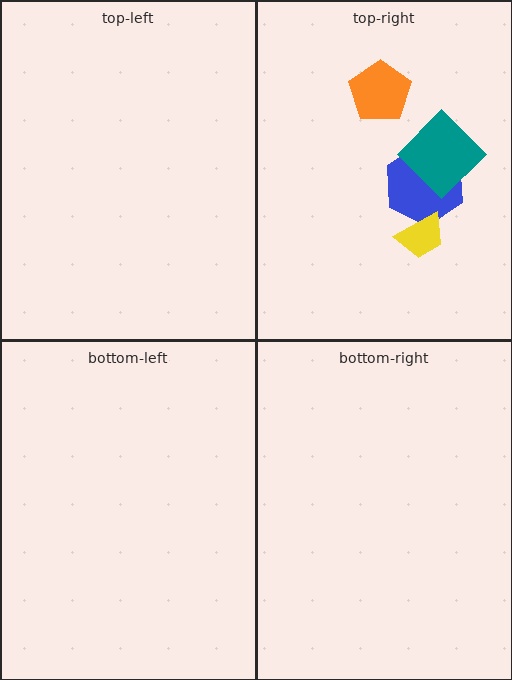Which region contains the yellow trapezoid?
The top-right region.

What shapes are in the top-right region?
The blue hexagon, the yellow trapezoid, the orange pentagon, the teal diamond.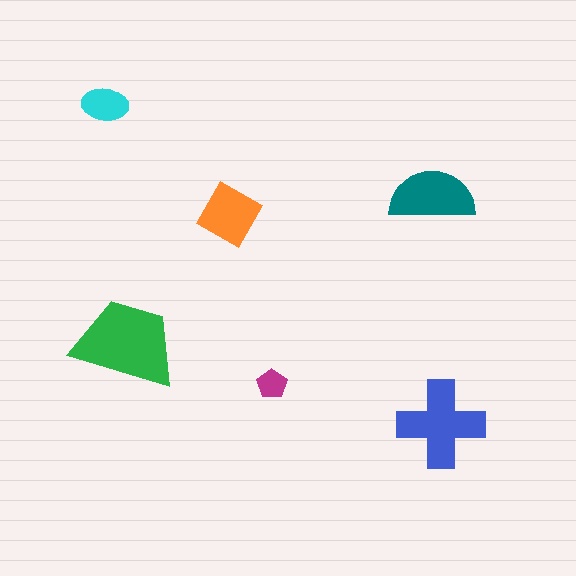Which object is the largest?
The green trapezoid.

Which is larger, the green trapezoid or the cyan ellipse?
The green trapezoid.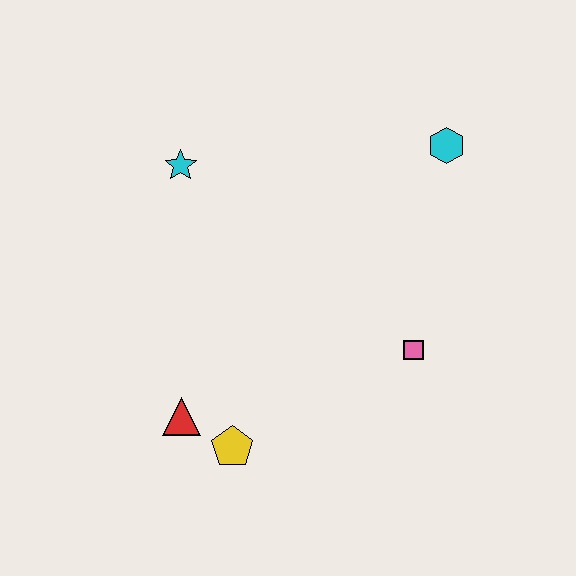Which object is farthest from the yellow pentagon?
The cyan hexagon is farthest from the yellow pentagon.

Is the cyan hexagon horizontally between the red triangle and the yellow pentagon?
No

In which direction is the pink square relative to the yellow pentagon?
The pink square is to the right of the yellow pentagon.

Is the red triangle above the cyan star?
No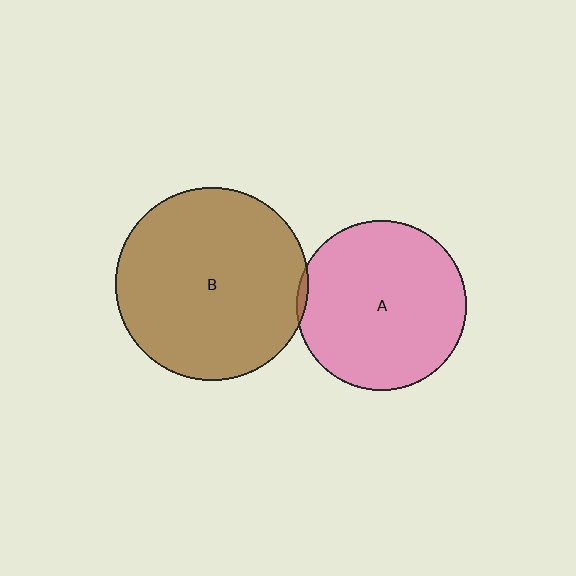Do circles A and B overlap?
Yes.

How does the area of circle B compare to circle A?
Approximately 1.3 times.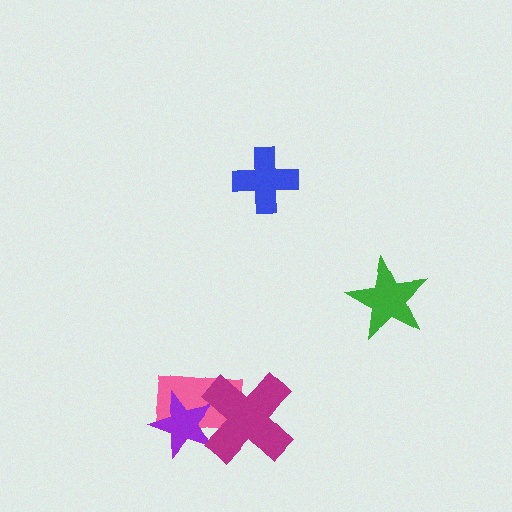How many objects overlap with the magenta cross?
2 objects overlap with the magenta cross.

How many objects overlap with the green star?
0 objects overlap with the green star.